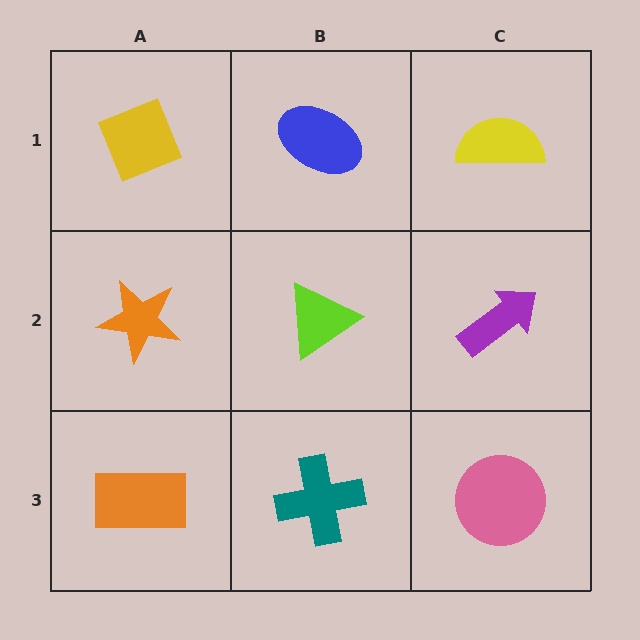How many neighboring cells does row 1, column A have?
2.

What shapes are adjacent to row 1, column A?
An orange star (row 2, column A), a blue ellipse (row 1, column B).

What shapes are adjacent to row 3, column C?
A purple arrow (row 2, column C), a teal cross (row 3, column B).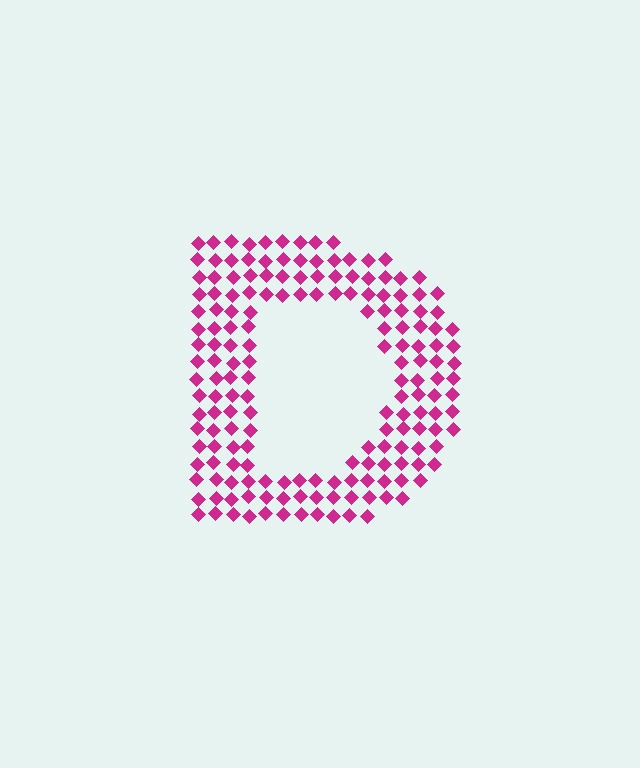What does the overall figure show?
The overall figure shows the letter D.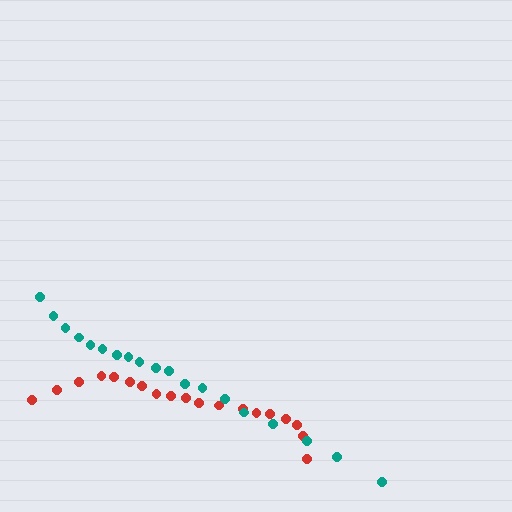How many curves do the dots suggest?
There are 2 distinct paths.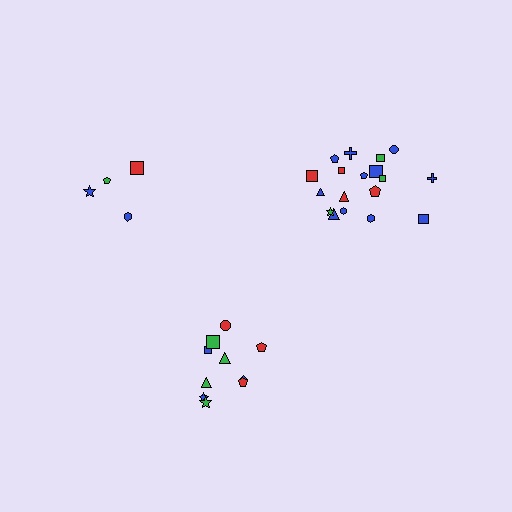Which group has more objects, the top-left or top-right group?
The top-right group.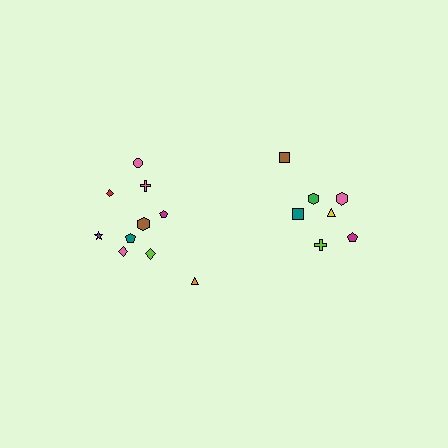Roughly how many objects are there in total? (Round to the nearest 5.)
Roughly 15 objects in total.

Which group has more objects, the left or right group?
The left group.